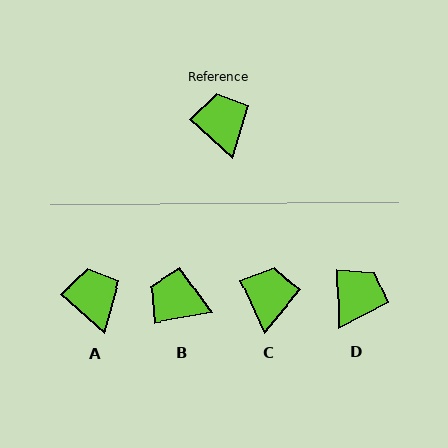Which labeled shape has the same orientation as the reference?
A.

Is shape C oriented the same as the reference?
No, it is off by about 23 degrees.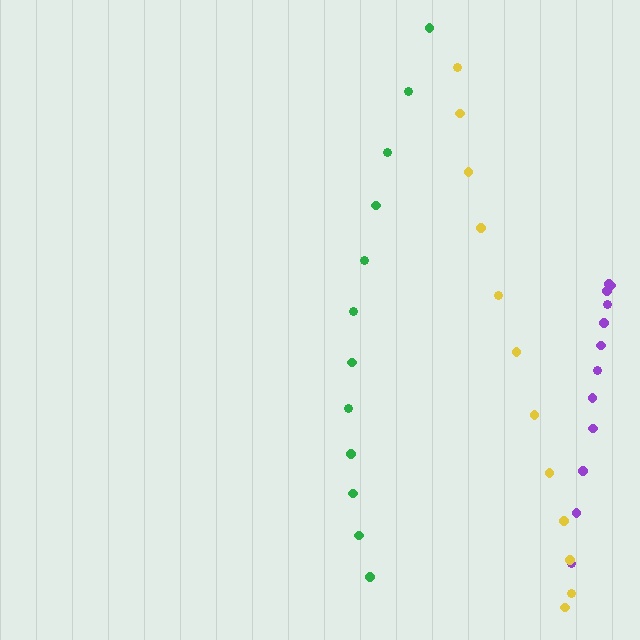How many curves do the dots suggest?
There are 3 distinct paths.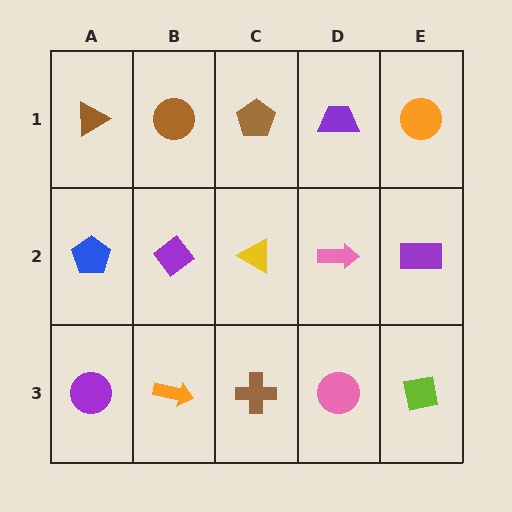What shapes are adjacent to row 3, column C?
A yellow triangle (row 2, column C), an orange arrow (row 3, column B), a pink circle (row 3, column D).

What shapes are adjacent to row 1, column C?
A yellow triangle (row 2, column C), a brown circle (row 1, column B), a purple trapezoid (row 1, column D).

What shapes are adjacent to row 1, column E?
A purple rectangle (row 2, column E), a purple trapezoid (row 1, column D).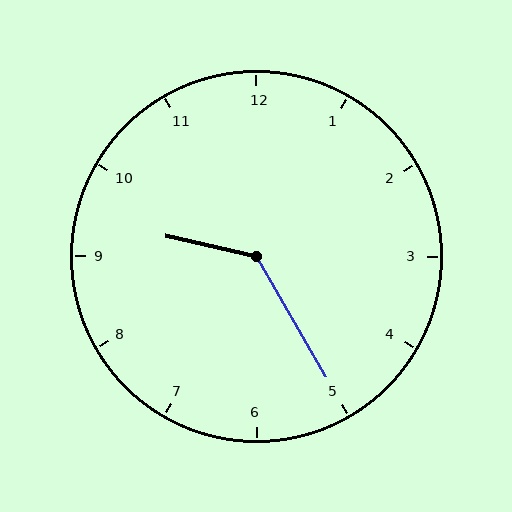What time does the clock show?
9:25.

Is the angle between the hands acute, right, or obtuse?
It is obtuse.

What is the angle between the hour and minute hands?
Approximately 132 degrees.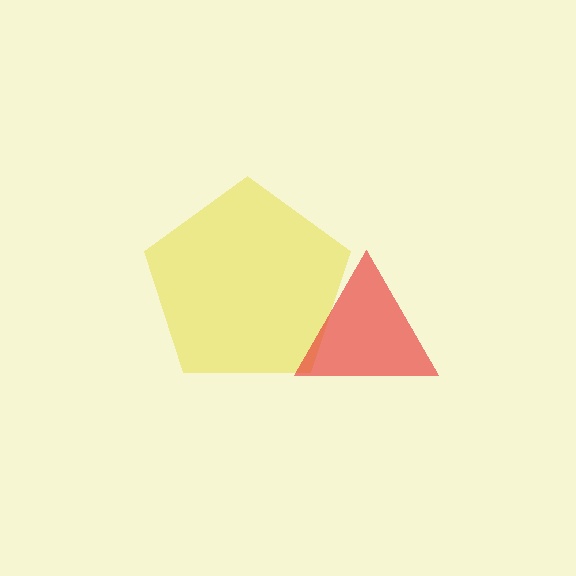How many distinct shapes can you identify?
There are 2 distinct shapes: a yellow pentagon, a red triangle.